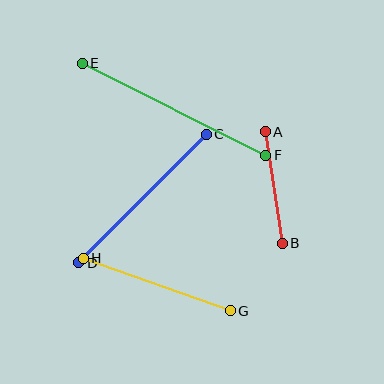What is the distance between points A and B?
The distance is approximately 113 pixels.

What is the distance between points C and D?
The distance is approximately 181 pixels.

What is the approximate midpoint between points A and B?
The midpoint is at approximately (274, 188) pixels.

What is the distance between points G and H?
The distance is approximately 156 pixels.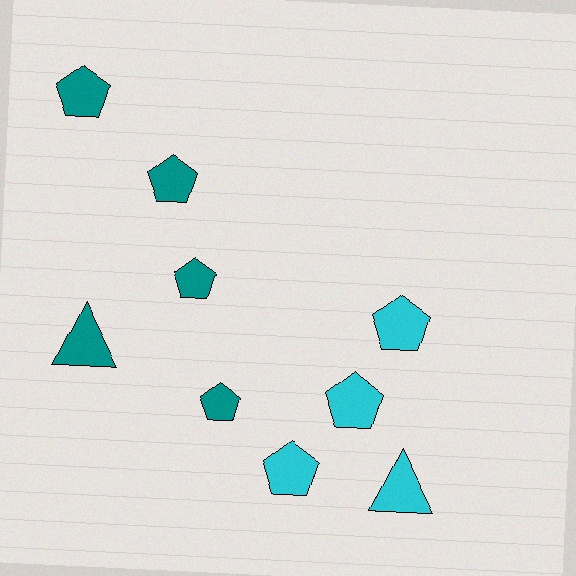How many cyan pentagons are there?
There are 3 cyan pentagons.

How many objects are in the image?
There are 9 objects.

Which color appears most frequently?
Teal, with 5 objects.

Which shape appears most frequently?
Pentagon, with 7 objects.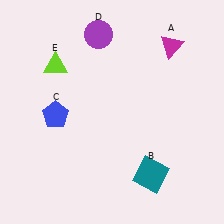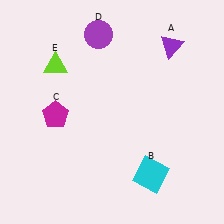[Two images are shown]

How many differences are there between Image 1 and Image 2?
There are 3 differences between the two images.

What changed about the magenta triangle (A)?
In Image 1, A is magenta. In Image 2, it changed to purple.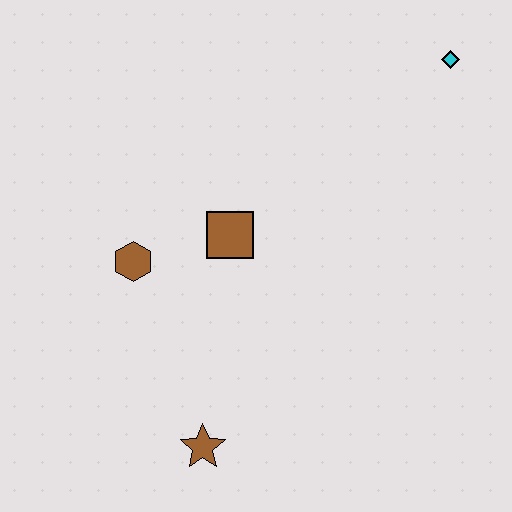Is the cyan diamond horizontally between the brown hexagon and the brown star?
No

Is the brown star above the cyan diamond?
No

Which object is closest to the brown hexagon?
The brown square is closest to the brown hexagon.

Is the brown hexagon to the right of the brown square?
No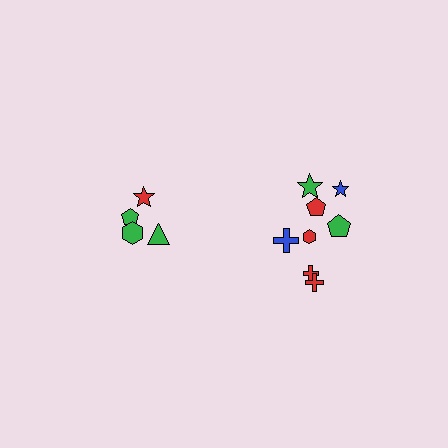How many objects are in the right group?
There are 8 objects.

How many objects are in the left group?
There are 4 objects.